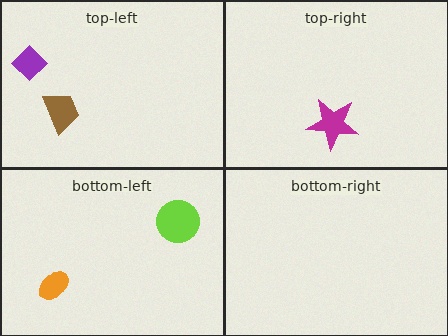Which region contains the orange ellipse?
The bottom-left region.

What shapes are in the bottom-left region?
The lime circle, the orange ellipse.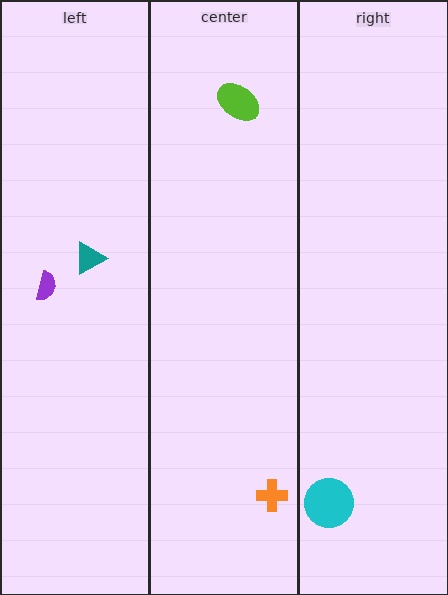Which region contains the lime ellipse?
The center region.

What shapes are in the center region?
The orange cross, the lime ellipse.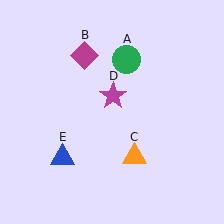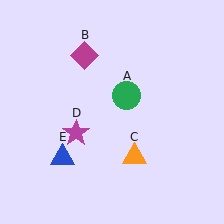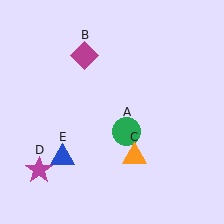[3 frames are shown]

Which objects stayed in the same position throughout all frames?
Magenta diamond (object B) and orange triangle (object C) and blue triangle (object E) remained stationary.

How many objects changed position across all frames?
2 objects changed position: green circle (object A), magenta star (object D).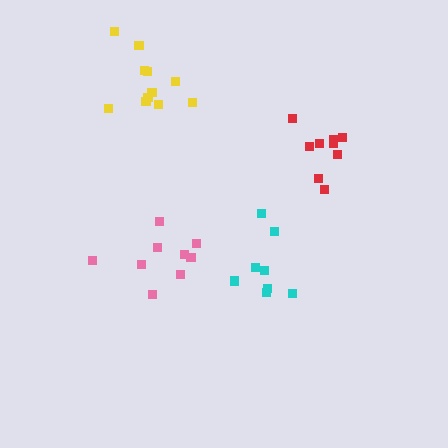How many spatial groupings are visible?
There are 4 spatial groupings.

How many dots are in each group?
Group 1: 8 dots, Group 2: 9 dots, Group 3: 9 dots, Group 4: 11 dots (37 total).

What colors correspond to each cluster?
The clusters are colored: cyan, pink, red, yellow.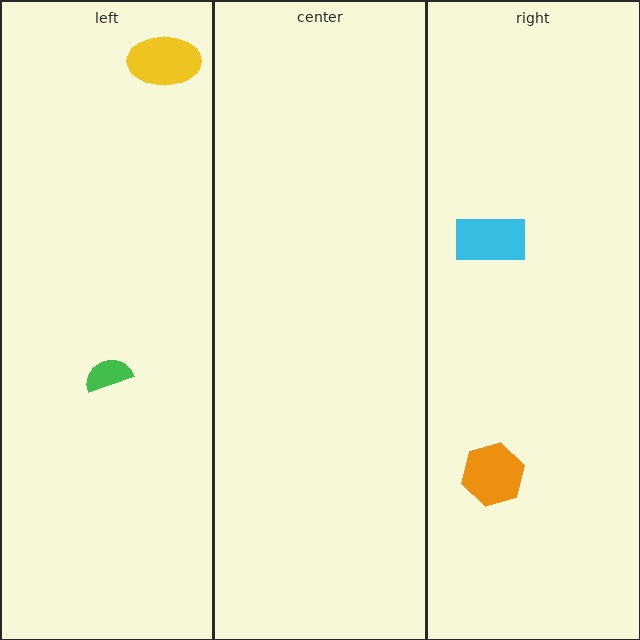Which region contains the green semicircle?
The left region.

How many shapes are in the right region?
2.